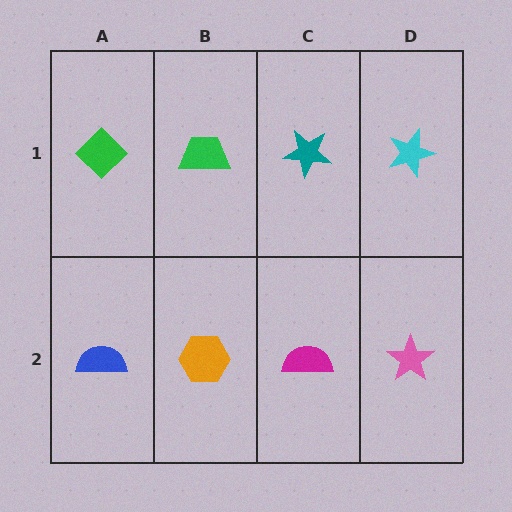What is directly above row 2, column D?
A cyan star.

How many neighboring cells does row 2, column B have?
3.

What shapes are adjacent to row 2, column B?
A green trapezoid (row 1, column B), a blue semicircle (row 2, column A), a magenta semicircle (row 2, column C).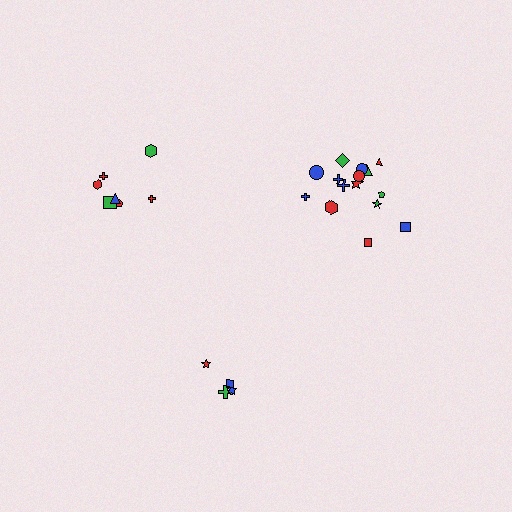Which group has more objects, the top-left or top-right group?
The top-right group.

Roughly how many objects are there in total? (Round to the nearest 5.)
Roughly 25 objects in total.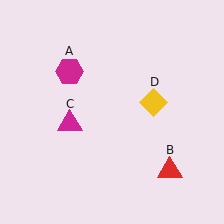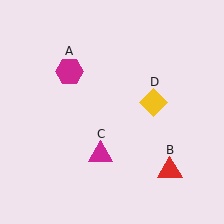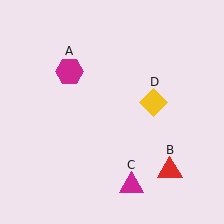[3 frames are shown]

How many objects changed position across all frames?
1 object changed position: magenta triangle (object C).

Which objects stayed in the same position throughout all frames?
Magenta hexagon (object A) and red triangle (object B) and yellow diamond (object D) remained stationary.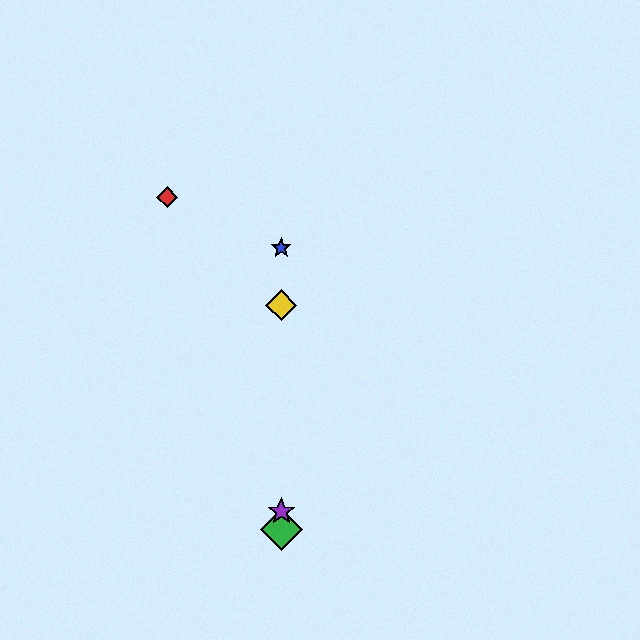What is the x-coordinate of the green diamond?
The green diamond is at x≈281.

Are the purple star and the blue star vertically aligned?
Yes, both are at x≈281.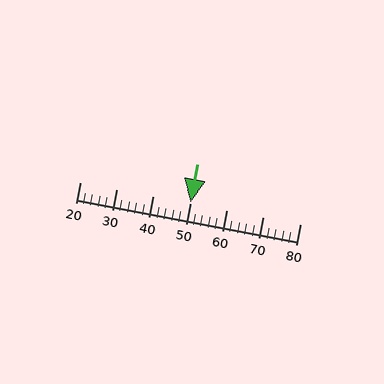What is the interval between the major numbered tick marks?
The major tick marks are spaced 10 units apart.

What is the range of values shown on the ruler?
The ruler shows values from 20 to 80.